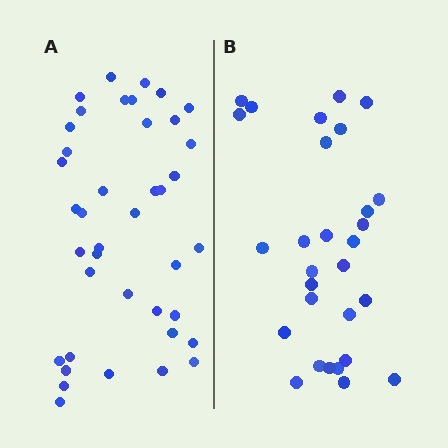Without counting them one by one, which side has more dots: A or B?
Region A (the left region) has more dots.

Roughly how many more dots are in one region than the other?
Region A has roughly 12 or so more dots than region B.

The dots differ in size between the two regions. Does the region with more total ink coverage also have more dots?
No. Region B has more total ink coverage because its dots are larger, but region A actually contains more individual dots. Total area can be misleading — the number of items is what matters here.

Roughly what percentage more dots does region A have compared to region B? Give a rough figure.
About 40% more.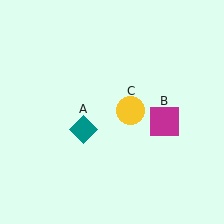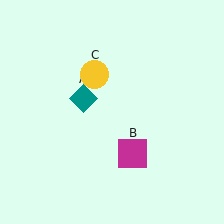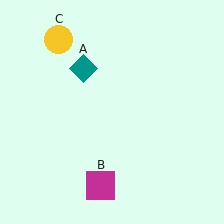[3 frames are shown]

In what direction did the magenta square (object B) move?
The magenta square (object B) moved down and to the left.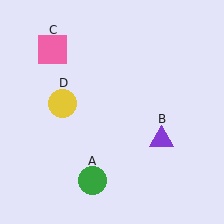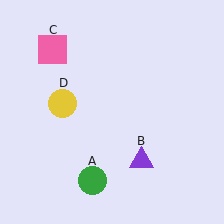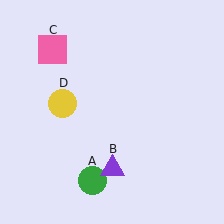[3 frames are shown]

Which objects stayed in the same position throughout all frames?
Green circle (object A) and pink square (object C) and yellow circle (object D) remained stationary.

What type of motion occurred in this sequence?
The purple triangle (object B) rotated clockwise around the center of the scene.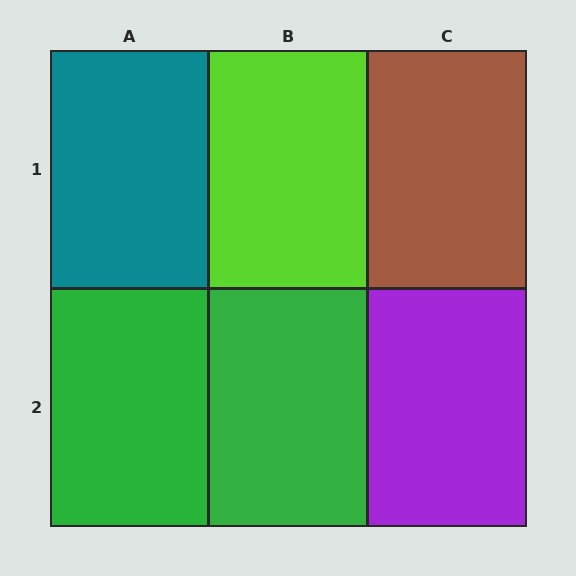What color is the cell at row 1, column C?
Brown.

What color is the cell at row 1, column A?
Teal.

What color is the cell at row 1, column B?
Lime.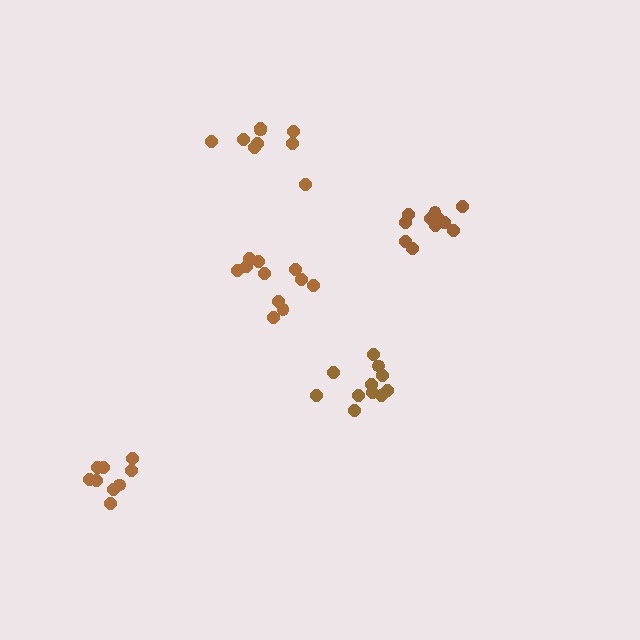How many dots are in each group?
Group 1: 11 dots, Group 2: 11 dots, Group 3: 9 dots, Group 4: 9 dots, Group 5: 11 dots (51 total).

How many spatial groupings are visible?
There are 5 spatial groupings.